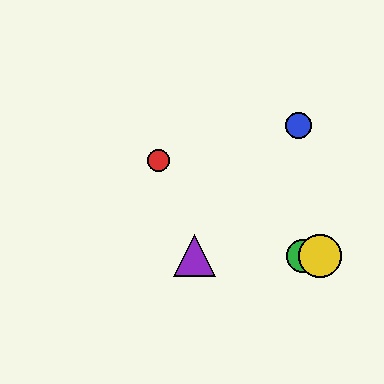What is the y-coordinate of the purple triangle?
The purple triangle is at y≈256.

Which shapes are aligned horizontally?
The green circle, the yellow circle, the purple triangle are aligned horizontally.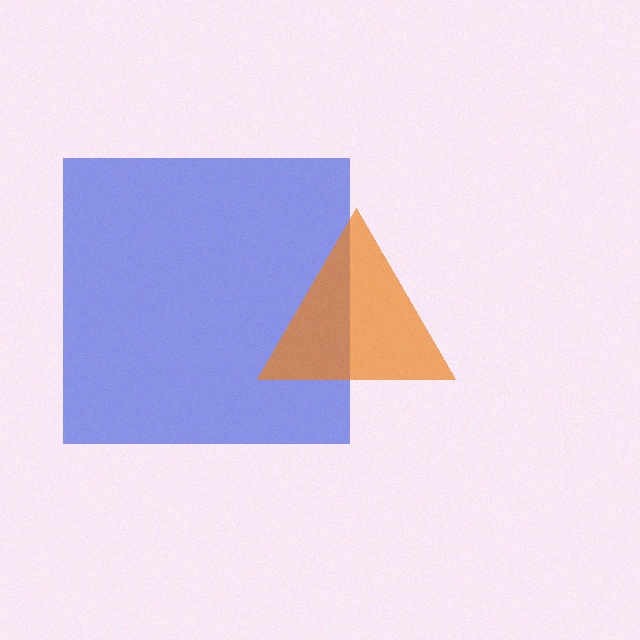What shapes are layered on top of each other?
The layered shapes are: a blue square, an orange triangle.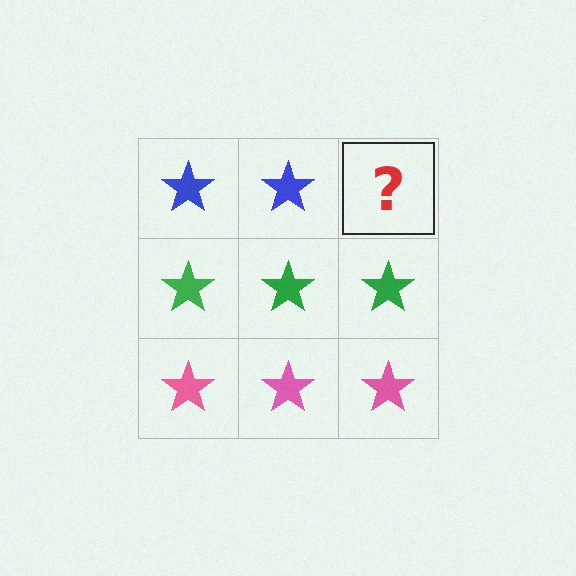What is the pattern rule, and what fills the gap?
The rule is that each row has a consistent color. The gap should be filled with a blue star.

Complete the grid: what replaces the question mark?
The question mark should be replaced with a blue star.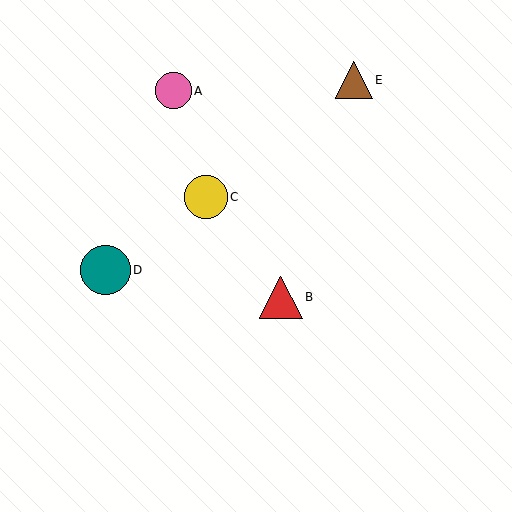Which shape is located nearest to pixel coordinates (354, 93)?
The brown triangle (labeled E) at (354, 80) is nearest to that location.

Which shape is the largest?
The teal circle (labeled D) is the largest.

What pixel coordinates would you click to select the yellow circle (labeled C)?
Click at (206, 197) to select the yellow circle C.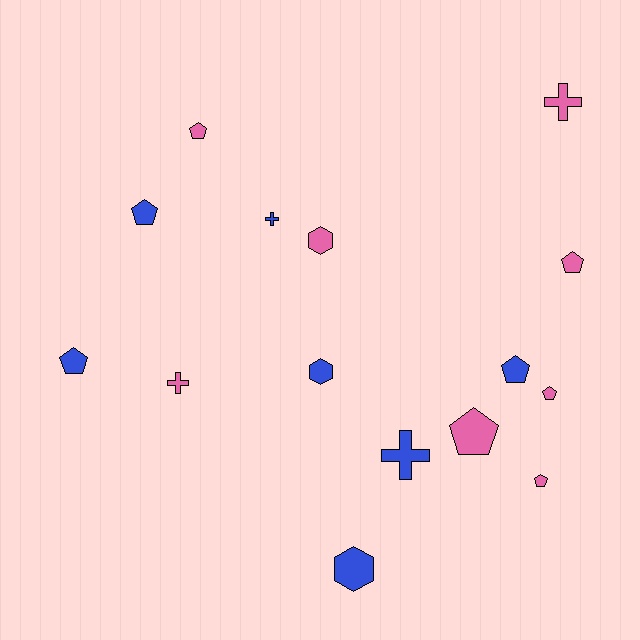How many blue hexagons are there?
There are 2 blue hexagons.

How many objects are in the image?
There are 15 objects.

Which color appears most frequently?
Pink, with 8 objects.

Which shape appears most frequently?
Pentagon, with 8 objects.